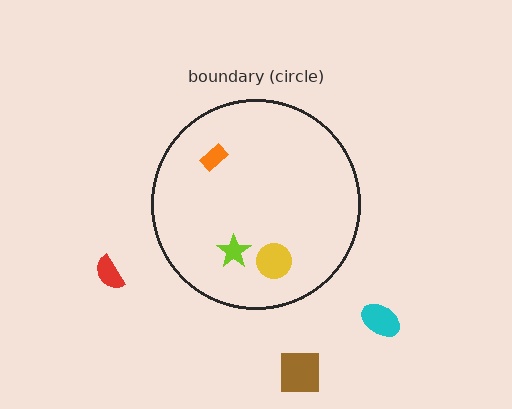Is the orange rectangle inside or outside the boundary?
Inside.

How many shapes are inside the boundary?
3 inside, 3 outside.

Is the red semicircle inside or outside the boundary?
Outside.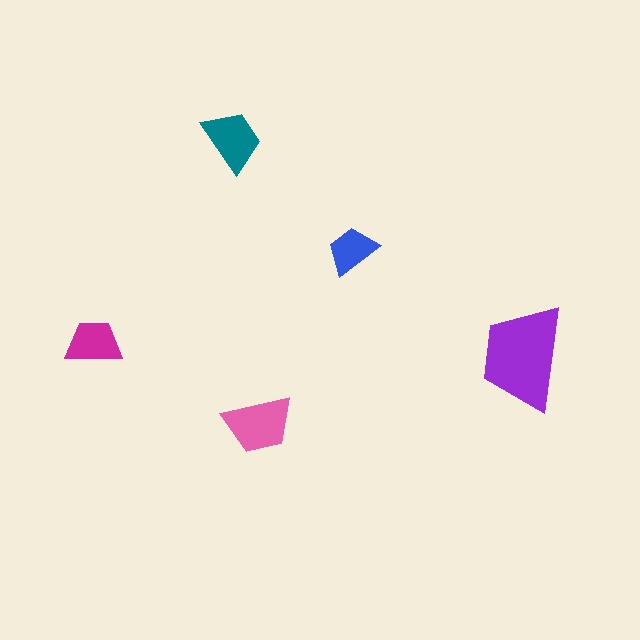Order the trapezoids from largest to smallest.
the purple one, the pink one, the teal one, the magenta one, the blue one.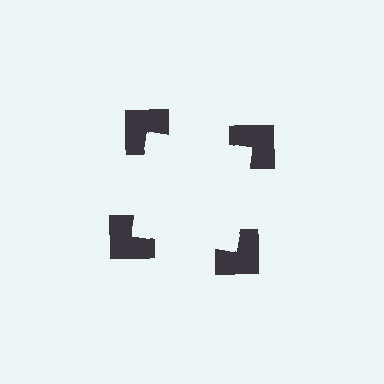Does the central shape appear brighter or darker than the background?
It typically appears slightly brighter than the background, even though no actual brightness change is drawn.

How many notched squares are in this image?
There are 4 — one at each vertex of the illusory square.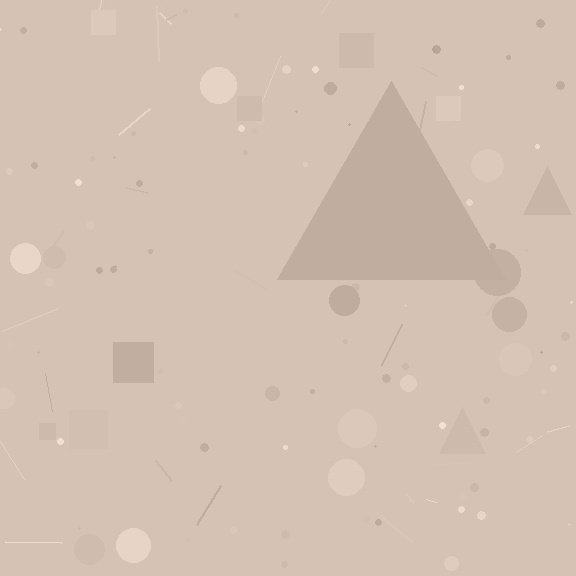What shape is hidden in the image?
A triangle is hidden in the image.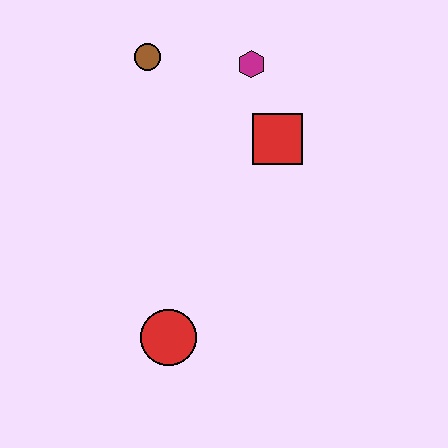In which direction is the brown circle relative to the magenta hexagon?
The brown circle is to the left of the magenta hexagon.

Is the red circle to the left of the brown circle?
No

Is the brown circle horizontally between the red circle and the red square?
No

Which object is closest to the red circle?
The red square is closest to the red circle.